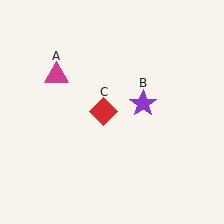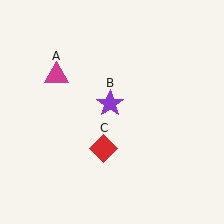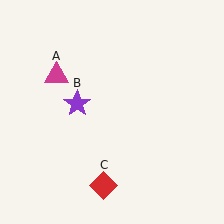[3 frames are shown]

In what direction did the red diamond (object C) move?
The red diamond (object C) moved down.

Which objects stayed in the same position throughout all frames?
Magenta triangle (object A) remained stationary.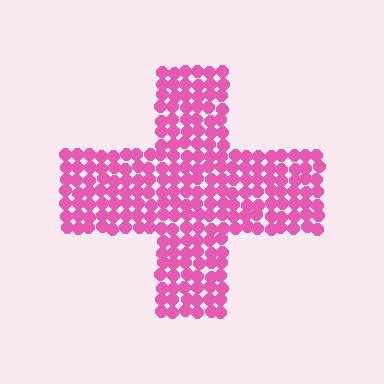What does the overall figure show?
The overall figure shows a cross.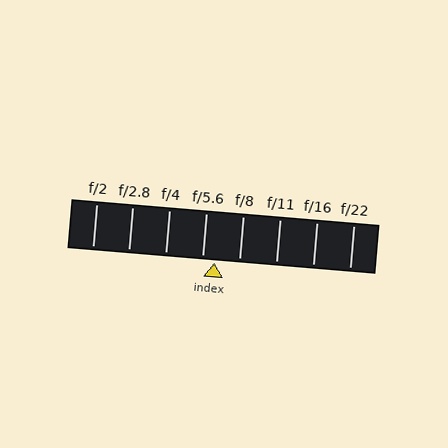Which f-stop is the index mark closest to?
The index mark is closest to f/5.6.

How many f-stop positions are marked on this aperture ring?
There are 8 f-stop positions marked.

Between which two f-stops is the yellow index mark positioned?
The index mark is between f/5.6 and f/8.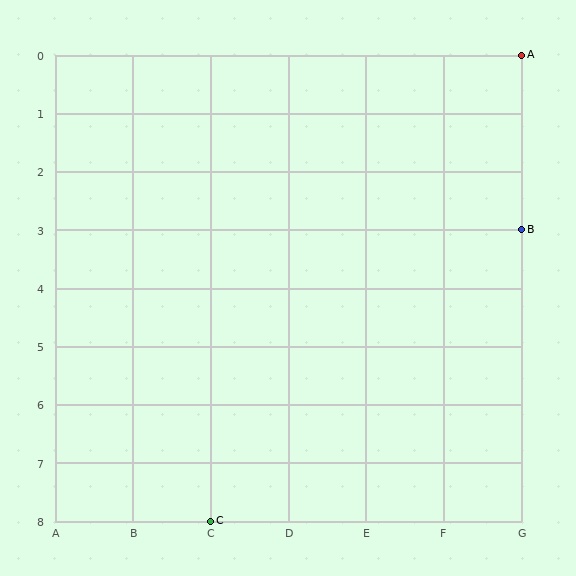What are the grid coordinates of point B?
Point B is at grid coordinates (G, 3).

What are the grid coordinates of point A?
Point A is at grid coordinates (G, 0).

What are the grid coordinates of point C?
Point C is at grid coordinates (C, 8).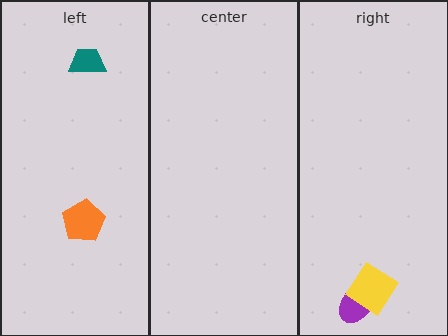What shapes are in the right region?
The purple ellipse, the yellow diamond.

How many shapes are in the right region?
2.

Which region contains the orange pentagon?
The left region.